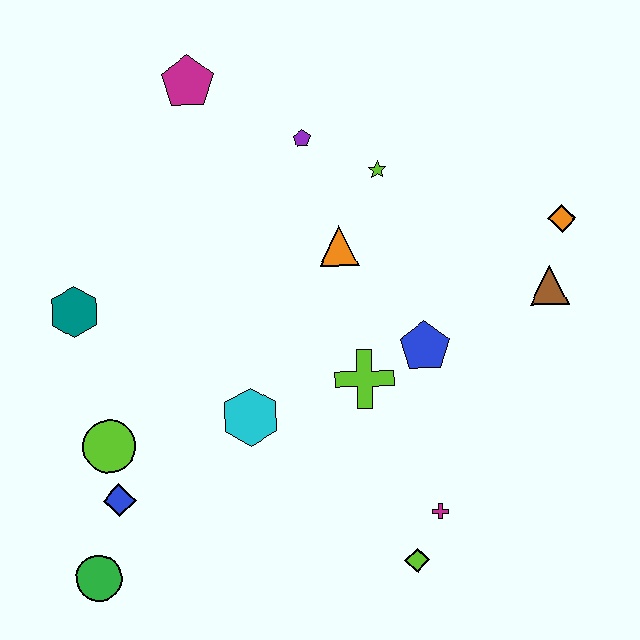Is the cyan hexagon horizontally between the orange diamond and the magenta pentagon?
Yes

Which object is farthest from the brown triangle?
The green circle is farthest from the brown triangle.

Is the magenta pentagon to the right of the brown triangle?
No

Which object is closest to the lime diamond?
The magenta cross is closest to the lime diamond.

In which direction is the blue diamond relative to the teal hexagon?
The blue diamond is below the teal hexagon.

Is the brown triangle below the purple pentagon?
Yes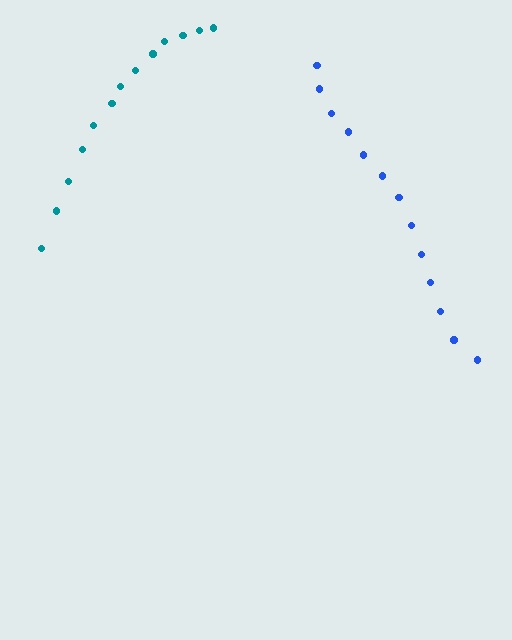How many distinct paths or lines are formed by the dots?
There are 2 distinct paths.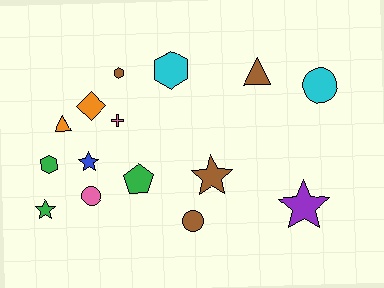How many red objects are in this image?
There are no red objects.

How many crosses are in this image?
There is 1 cross.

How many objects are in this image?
There are 15 objects.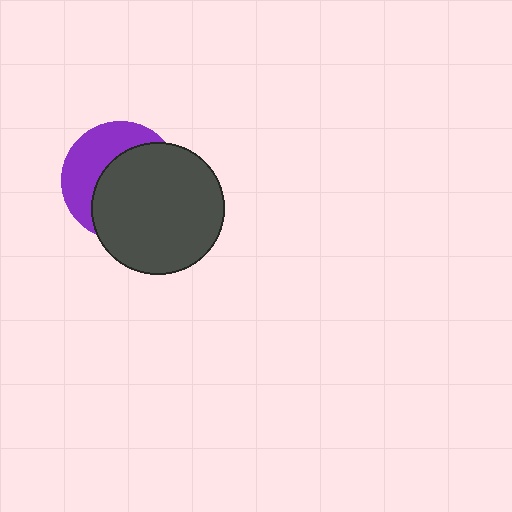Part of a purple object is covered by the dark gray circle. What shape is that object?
It is a circle.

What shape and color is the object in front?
The object in front is a dark gray circle.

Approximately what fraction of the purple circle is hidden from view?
Roughly 61% of the purple circle is hidden behind the dark gray circle.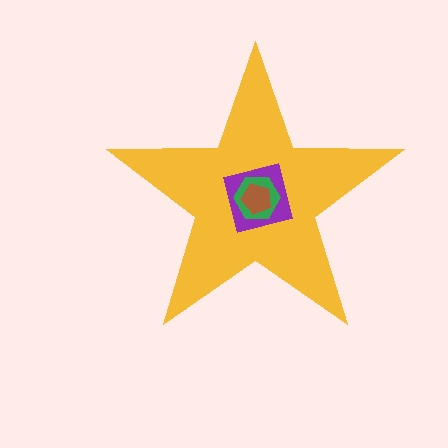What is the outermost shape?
The yellow star.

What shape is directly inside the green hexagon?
The brown pentagon.